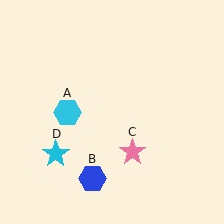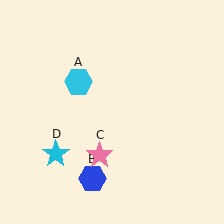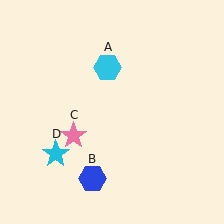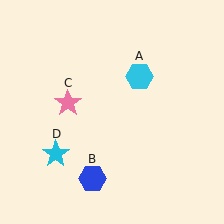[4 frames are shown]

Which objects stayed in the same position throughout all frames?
Blue hexagon (object B) and cyan star (object D) remained stationary.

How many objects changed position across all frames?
2 objects changed position: cyan hexagon (object A), pink star (object C).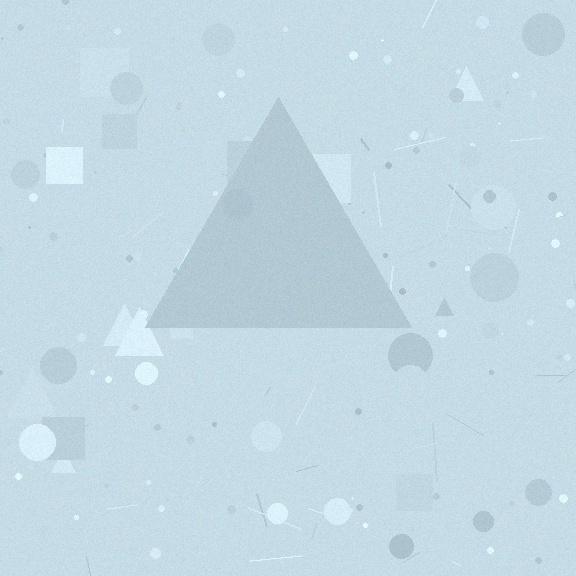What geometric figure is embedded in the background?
A triangle is embedded in the background.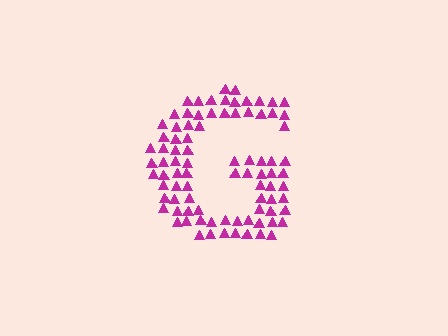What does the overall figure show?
The overall figure shows the letter G.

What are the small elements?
The small elements are triangles.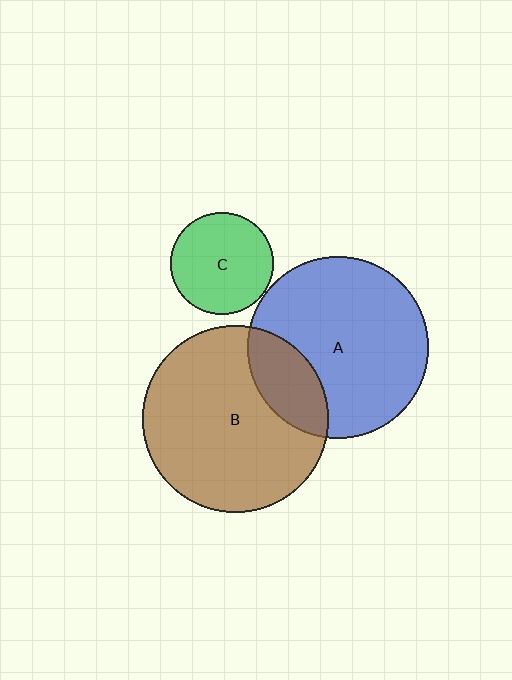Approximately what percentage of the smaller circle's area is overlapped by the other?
Approximately 20%.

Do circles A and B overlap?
Yes.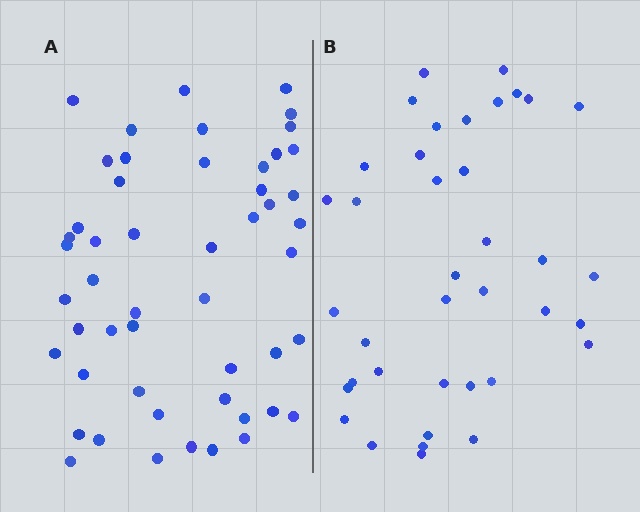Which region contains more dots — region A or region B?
Region A (the left region) has more dots.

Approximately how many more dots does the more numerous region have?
Region A has approximately 15 more dots than region B.